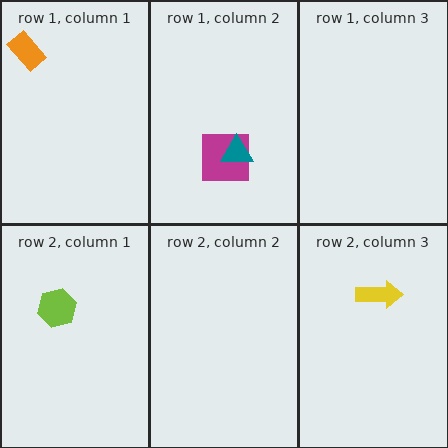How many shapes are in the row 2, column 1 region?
1.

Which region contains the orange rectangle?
The row 1, column 1 region.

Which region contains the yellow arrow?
The row 2, column 3 region.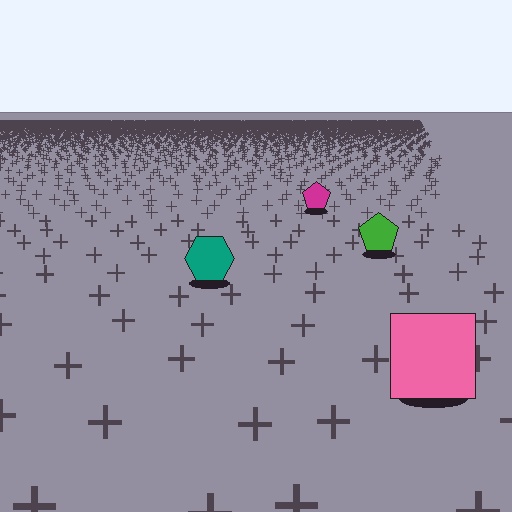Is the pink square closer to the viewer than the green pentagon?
Yes. The pink square is closer — you can tell from the texture gradient: the ground texture is coarser near it.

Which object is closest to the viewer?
The pink square is closest. The texture marks near it are larger and more spread out.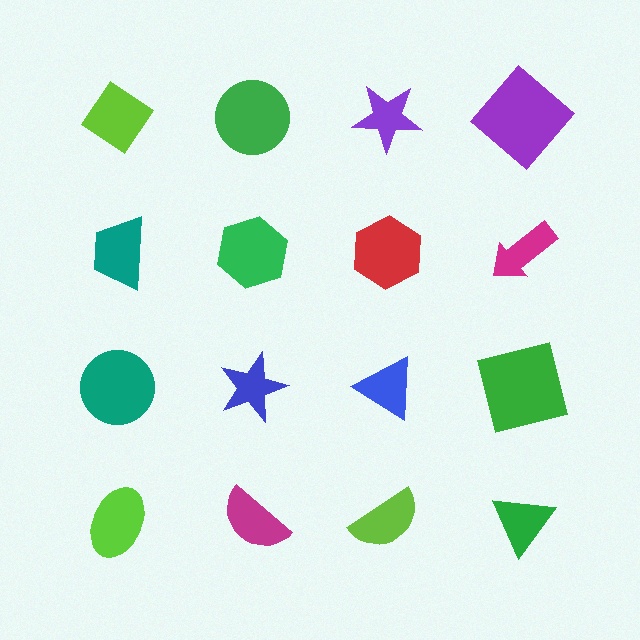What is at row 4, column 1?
A lime ellipse.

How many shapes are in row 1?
4 shapes.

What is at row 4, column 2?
A magenta semicircle.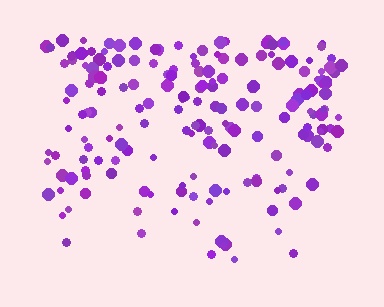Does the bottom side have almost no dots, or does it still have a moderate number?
Still a moderate number, just noticeably fewer than the top.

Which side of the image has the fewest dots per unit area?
The bottom.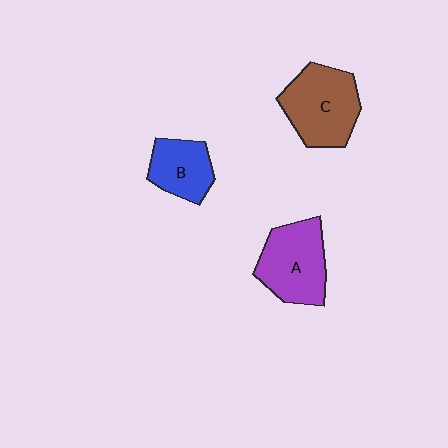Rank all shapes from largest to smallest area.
From largest to smallest: C (brown), A (purple), B (blue).